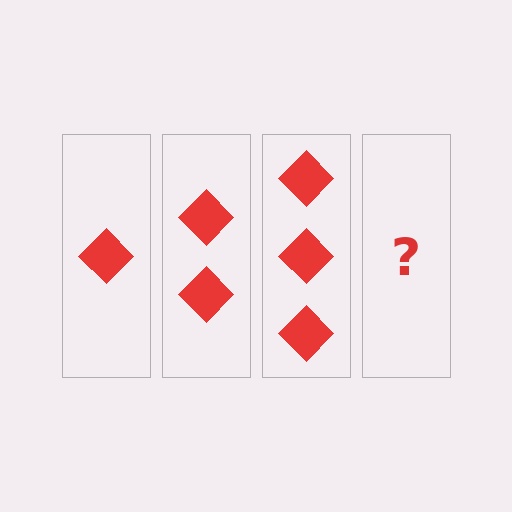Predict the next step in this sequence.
The next step is 4 diamonds.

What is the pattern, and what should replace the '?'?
The pattern is that each step adds one more diamond. The '?' should be 4 diamonds.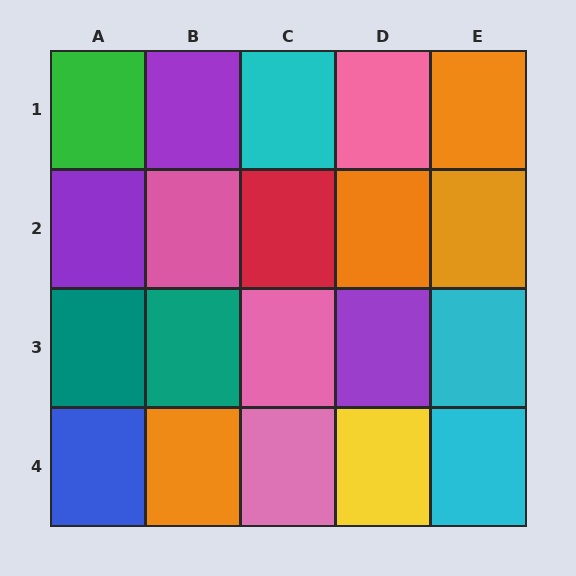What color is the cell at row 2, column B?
Pink.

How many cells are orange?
4 cells are orange.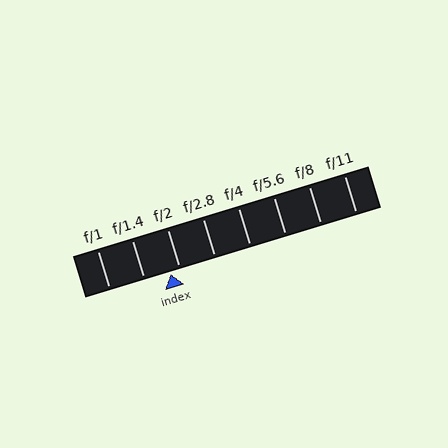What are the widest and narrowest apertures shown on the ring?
The widest aperture shown is f/1 and the narrowest is f/11.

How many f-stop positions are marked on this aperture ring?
There are 8 f-stop positions marked.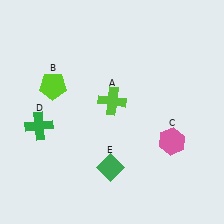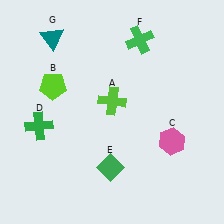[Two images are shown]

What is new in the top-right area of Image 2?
A green cross (F) was added in the top-right area of Image 2.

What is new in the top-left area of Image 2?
A teal triangle (G) was added in the top-left area of Image 2.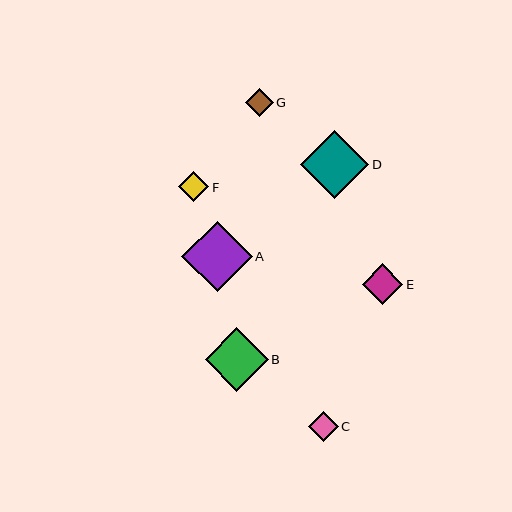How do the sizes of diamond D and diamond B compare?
Diamond D and diamond B are approximately the same size.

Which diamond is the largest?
Diamond A is the largest with a size of approximately 70 pixels.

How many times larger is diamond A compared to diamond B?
Diamond A is approximately 1.1 times the size of diamond B.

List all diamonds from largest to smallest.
From largest to smallest: A, D, B, E, C, F, G.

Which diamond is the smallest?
Diamond G is the smallest with a size of approximately 28 pixels.